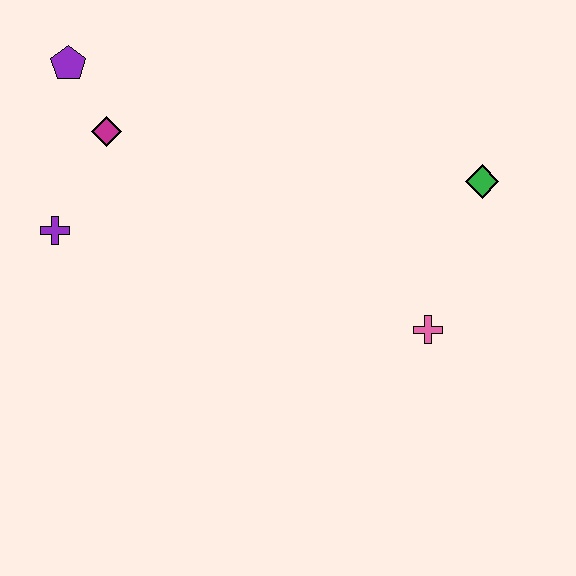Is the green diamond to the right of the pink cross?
Yes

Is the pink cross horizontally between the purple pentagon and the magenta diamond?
No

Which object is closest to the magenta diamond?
The purple pentagon is closest to the magenta diamond.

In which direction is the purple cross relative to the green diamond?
The purple cross is to the left of the green diamond.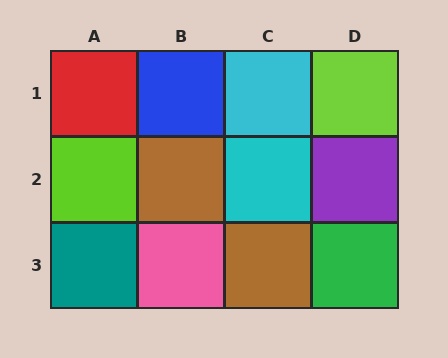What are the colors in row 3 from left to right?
Teal, pink, brown, green.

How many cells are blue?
1 cell is blue.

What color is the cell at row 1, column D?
Lime.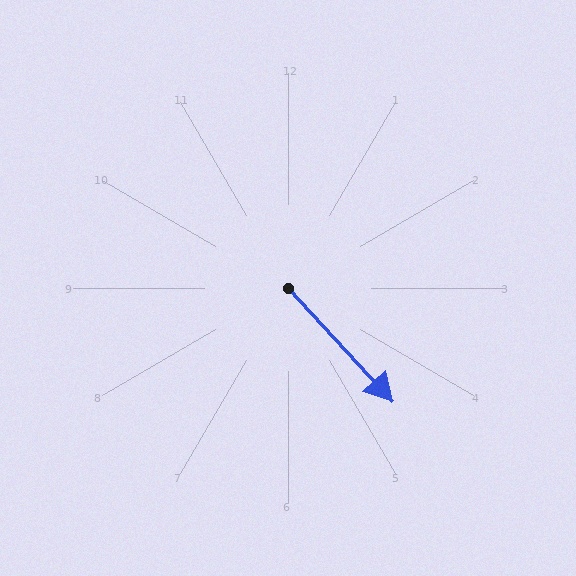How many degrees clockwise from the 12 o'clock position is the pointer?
Approximately 137 degrees.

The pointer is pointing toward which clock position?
Roughly 5 o'clock.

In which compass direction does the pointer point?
Southeast.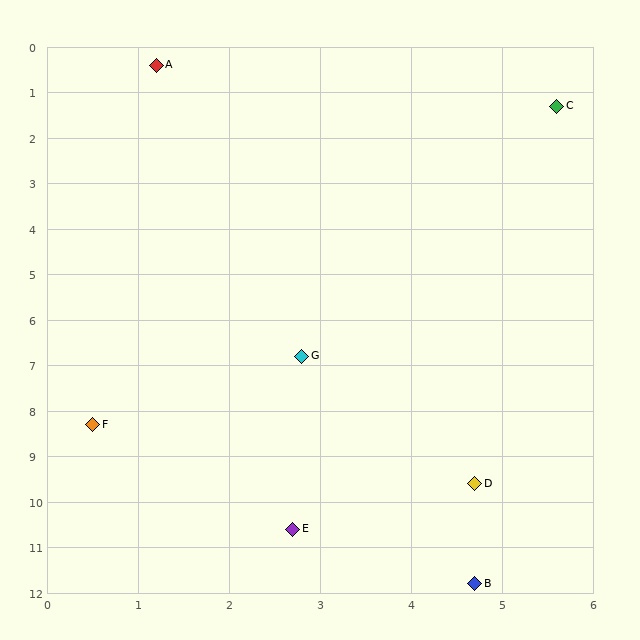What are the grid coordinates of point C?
Point C is at approximately (5.6, 1.3).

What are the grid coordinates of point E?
Point E is at approximately (2.7, 10.6).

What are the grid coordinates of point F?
Point F is at approximately (0.5, 8.3).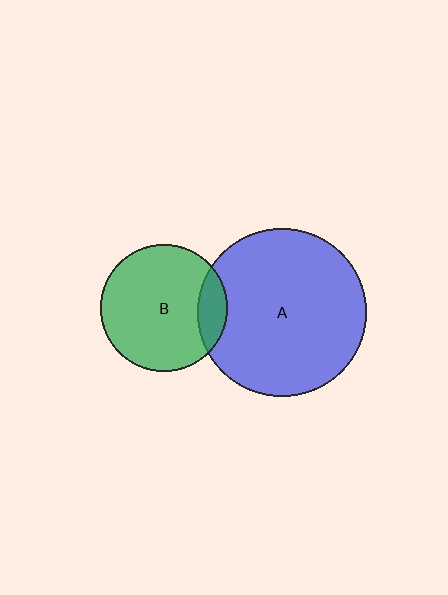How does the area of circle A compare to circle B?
Approximately 1.8 times.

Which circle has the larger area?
Circle A (blue).